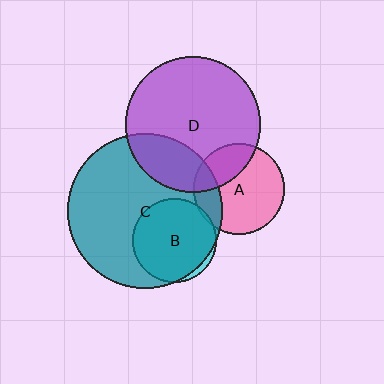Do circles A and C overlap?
Yes.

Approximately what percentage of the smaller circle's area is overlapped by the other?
Approximately 20%.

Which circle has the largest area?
Circle C (teal).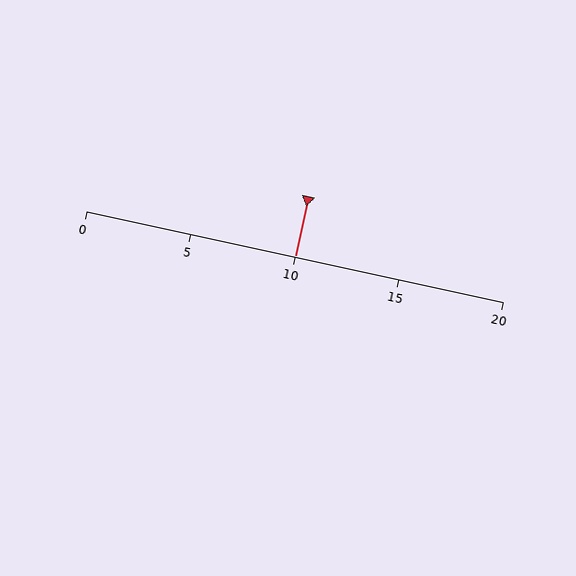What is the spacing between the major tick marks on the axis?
The major ticks are spaced 5 apart.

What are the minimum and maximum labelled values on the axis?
The axis runs from 0 to 20.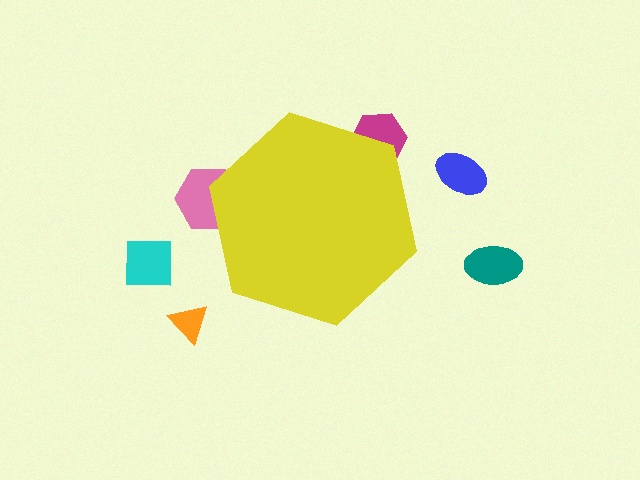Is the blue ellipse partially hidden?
No, the blue ellipse is fully visible.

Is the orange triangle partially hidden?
No, the orange triangle is fully visible.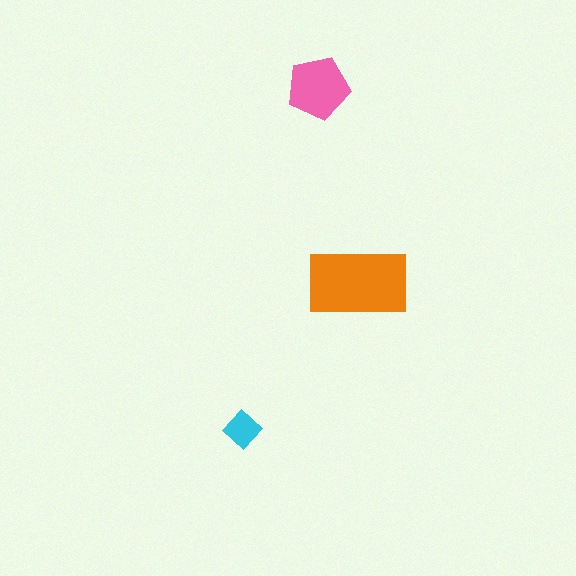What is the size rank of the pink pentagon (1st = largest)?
2nd.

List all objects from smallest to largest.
The cyan diamond, the pink pentagon, the orange rectangle.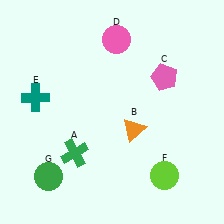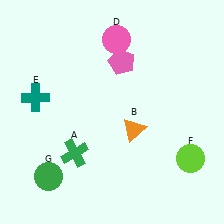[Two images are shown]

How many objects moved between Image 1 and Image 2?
2 objects moved between the two images.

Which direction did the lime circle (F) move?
The lime circle (F) moved right.